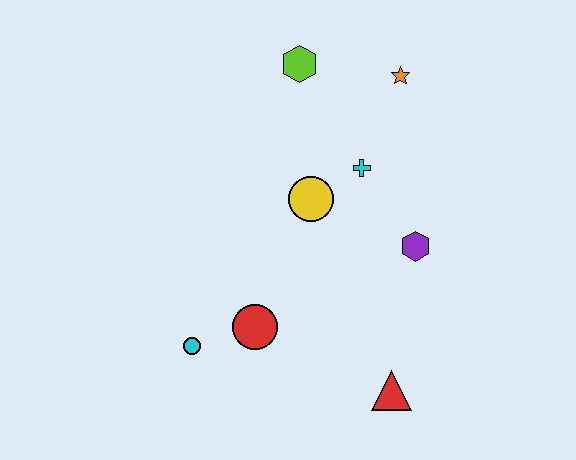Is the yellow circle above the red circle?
Yes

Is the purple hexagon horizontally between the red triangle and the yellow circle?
No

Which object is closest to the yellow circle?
The cyan cross is closest to the yellow circle.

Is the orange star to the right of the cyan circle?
Yes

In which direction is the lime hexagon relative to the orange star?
The lime hexagon is to the left of the orange star.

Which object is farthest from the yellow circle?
The red triangle is farthest from the yellow circle.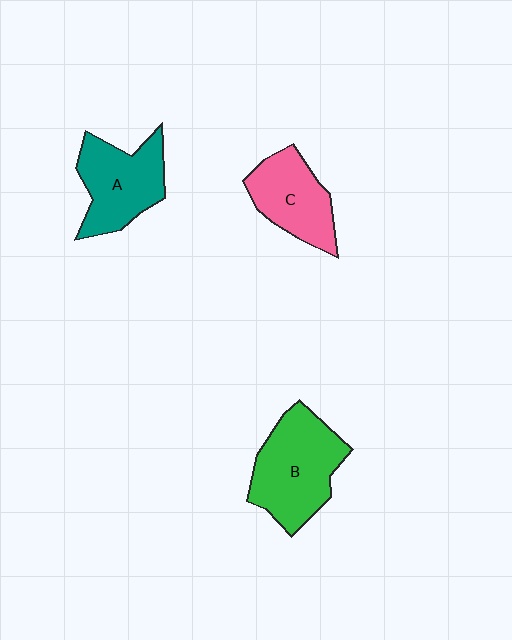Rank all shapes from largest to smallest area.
From largest to smallest: B (green), A (teal), C (pink).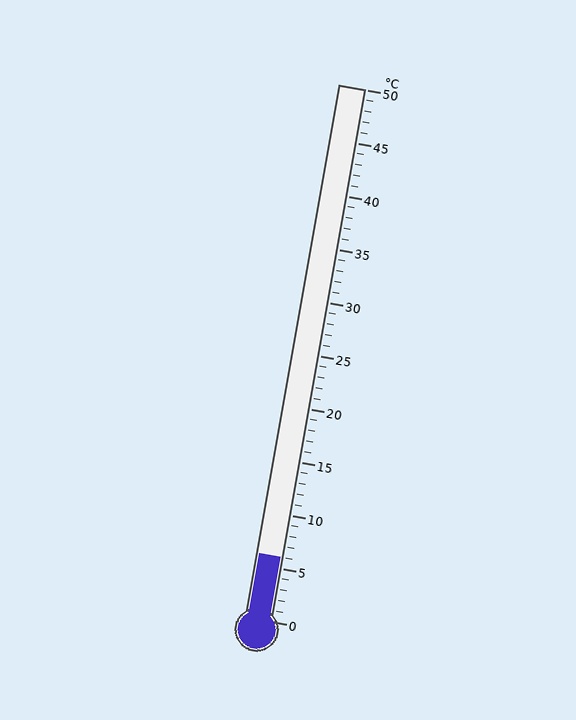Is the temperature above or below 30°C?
The temperature is below 30°C.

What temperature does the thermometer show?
The thermometer shows approximately 6°C.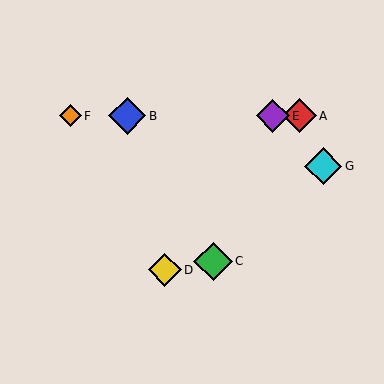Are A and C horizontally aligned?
No, A is at y≈116 and C is at y≈261.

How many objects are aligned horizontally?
4 objects (A, B, E, F) are aligned horizontally.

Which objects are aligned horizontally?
Objects A, B, E, F are aligned horizontally.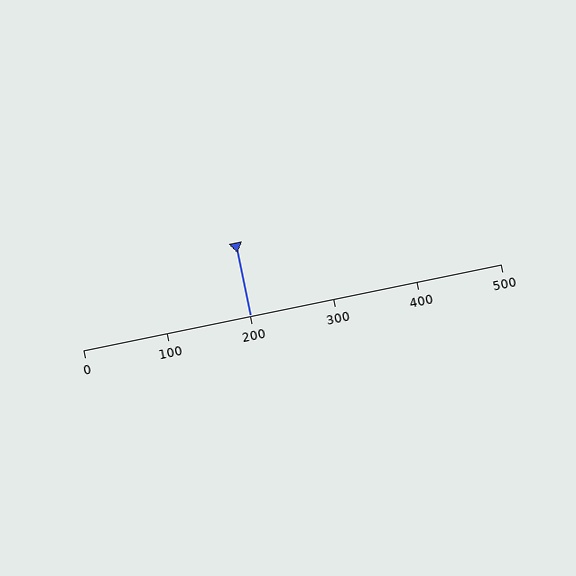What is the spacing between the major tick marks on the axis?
The major ticks are spaced 100 apart.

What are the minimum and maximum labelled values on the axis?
The axis runs from 0 to 500.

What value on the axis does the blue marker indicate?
The marker indicates approximately 200.